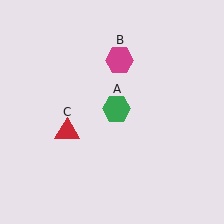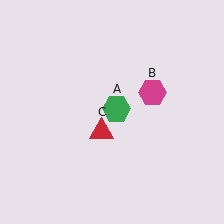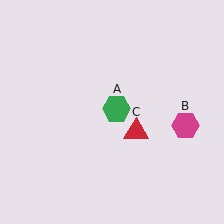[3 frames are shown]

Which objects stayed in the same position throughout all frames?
Green hexagon (object A) remained stationary.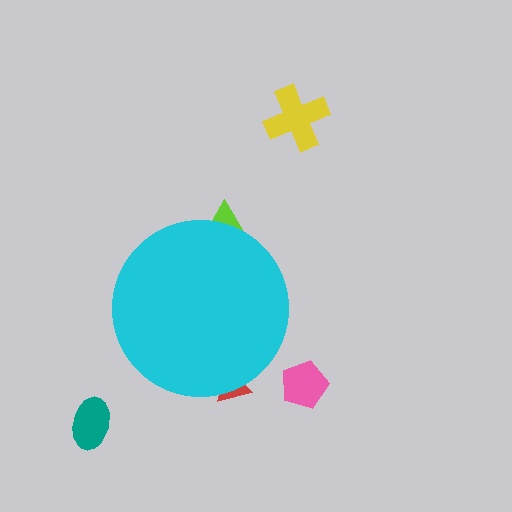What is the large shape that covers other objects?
A cyan circle.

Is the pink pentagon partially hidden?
No, the pink pentagon is fully visible.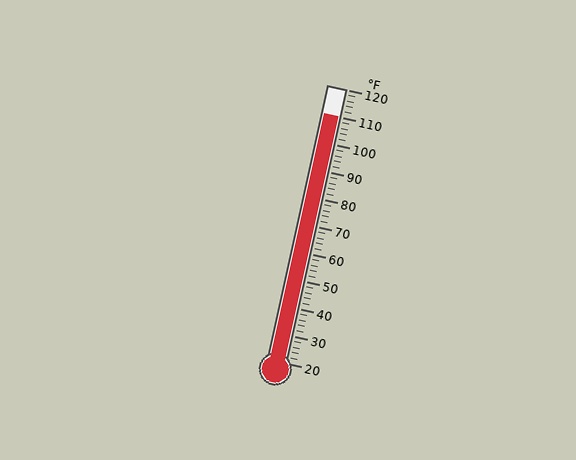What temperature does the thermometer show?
The thermometer shows approximately 110°F.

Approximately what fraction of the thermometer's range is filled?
The thermometer is filled to approximately 90% of its range.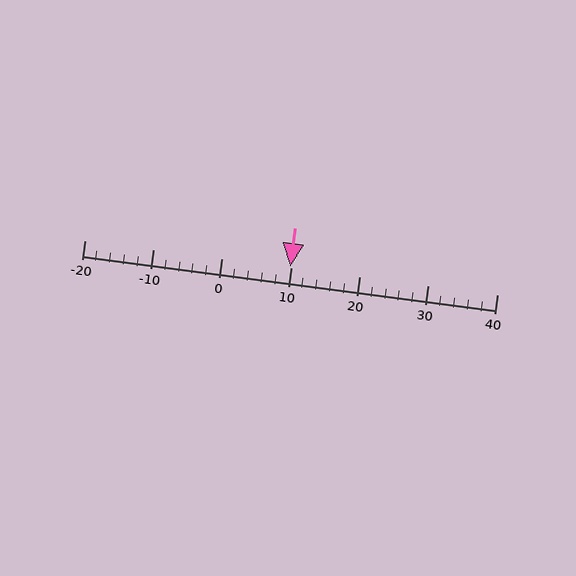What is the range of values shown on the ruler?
The ruler shows values from -20 to 40.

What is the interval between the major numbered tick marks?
The major tick marks are spaced 10 units apart.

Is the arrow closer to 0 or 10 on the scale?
The arrow is closer to 10.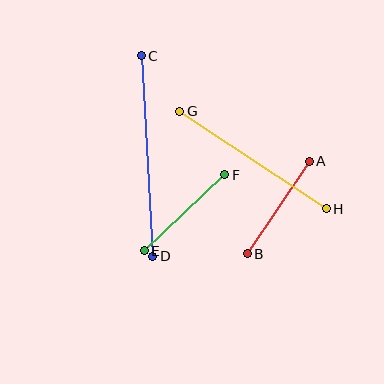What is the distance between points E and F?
The distance is approximately 111 pixels.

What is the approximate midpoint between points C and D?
The midpoint is at approximately (147, 156) pixels.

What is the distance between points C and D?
The distance is approximately 201 pixels.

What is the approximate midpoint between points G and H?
The midpoint is at approximately (253, 160) pixels.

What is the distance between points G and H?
The distance is approximately 176 pixels.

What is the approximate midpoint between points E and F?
The midpoint is at approximately (185, 213) pixels.